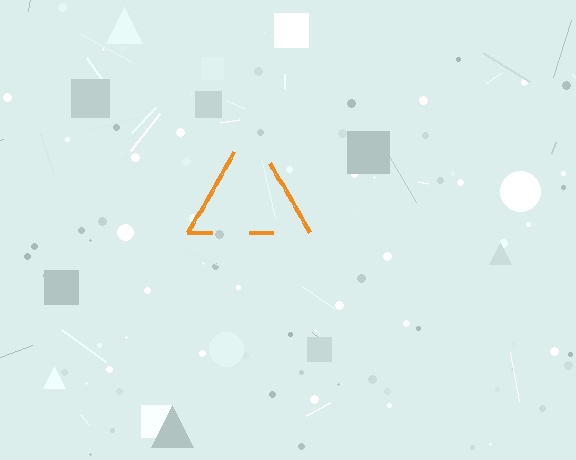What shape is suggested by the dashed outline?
The dashed outline suggests a triangle.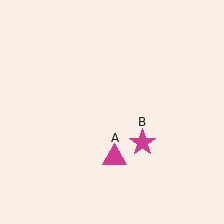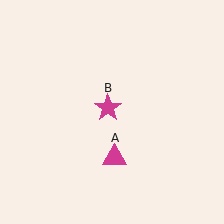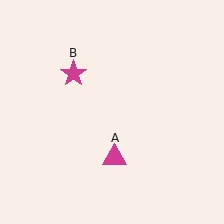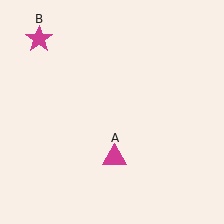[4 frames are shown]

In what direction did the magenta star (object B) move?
The magenta star (object B) moved up and to the left.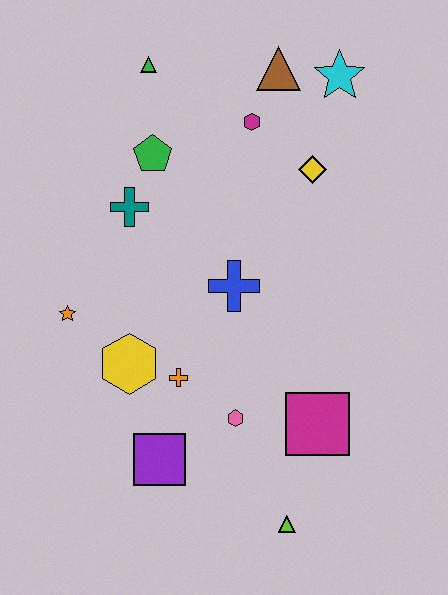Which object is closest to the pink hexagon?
The orange cross is closest to the pink hexagon.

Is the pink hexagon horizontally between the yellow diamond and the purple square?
Yes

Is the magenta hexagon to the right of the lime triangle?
No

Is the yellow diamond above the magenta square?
Yes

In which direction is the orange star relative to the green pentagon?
The orange star is below the green pentagon.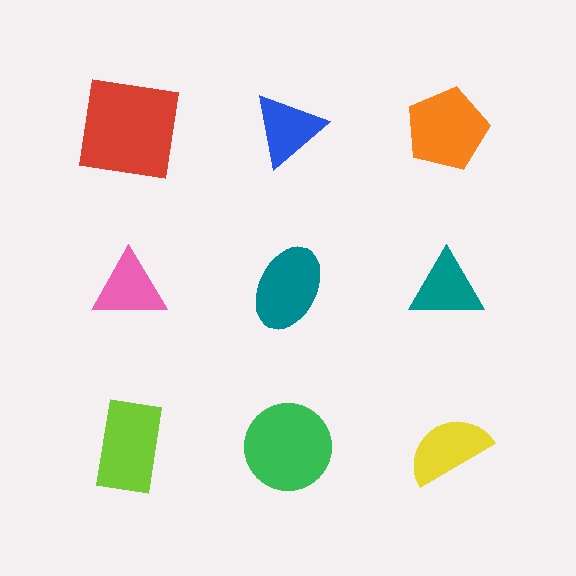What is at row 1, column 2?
A blue triangle.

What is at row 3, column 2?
A green circle.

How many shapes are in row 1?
3 shapes.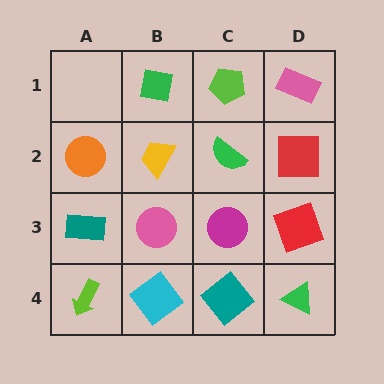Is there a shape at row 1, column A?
No, that cell is empty.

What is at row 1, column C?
A lime pentagon.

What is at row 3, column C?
A magenta circle.